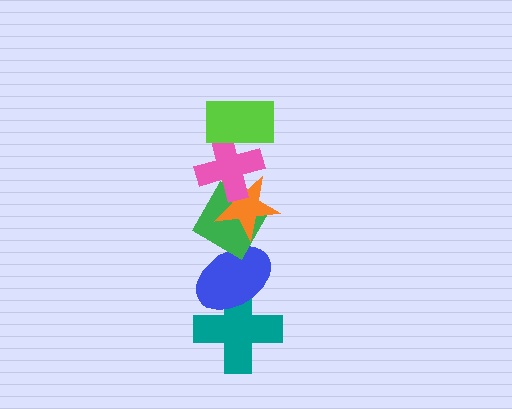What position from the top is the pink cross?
The pink cross is 2nd from the top.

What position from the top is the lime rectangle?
The lime rectangle is 1st from the top.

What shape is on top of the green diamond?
The orange star is on top of the green diamond.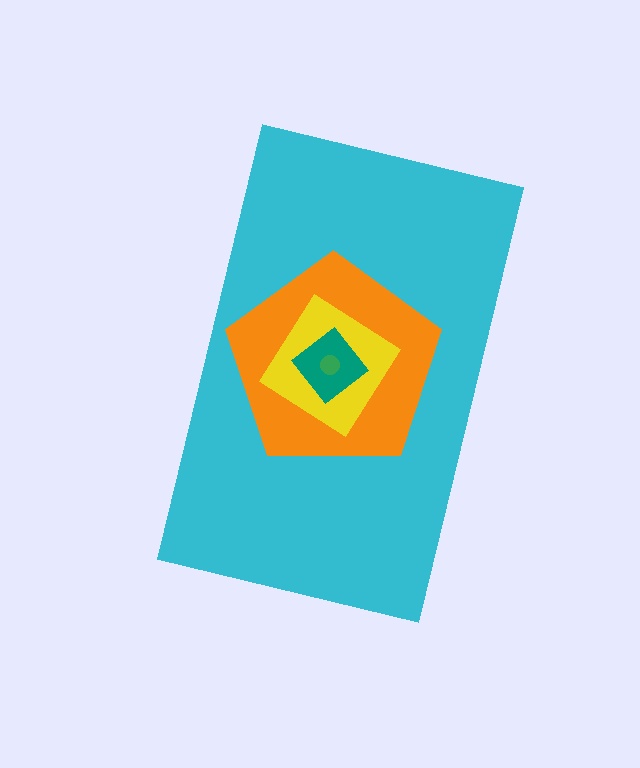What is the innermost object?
The green circle.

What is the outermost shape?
The cyan rectangle.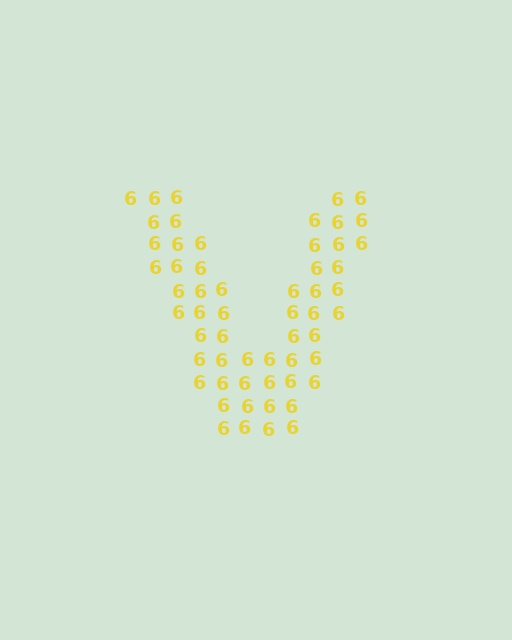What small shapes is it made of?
It is made of small digit 6's.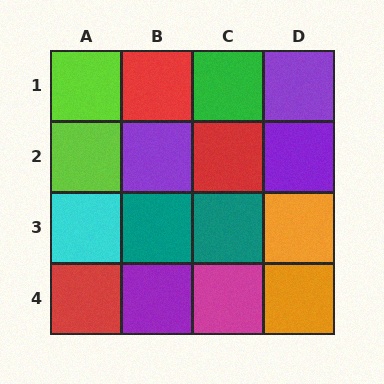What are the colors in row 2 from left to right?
Lime, purple, red, purple.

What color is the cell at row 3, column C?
Teal.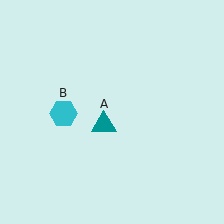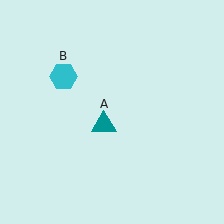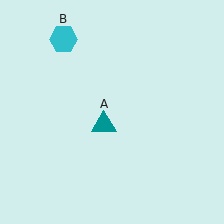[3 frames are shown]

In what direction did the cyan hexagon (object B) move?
The cyan hexagon (object B) moved up.